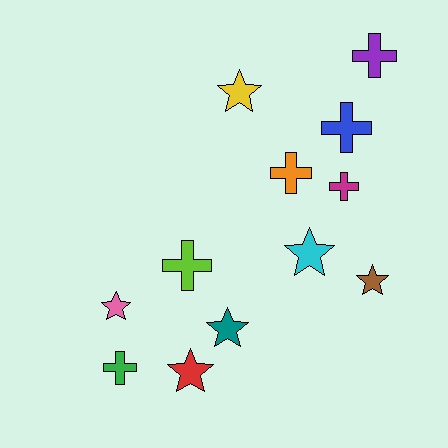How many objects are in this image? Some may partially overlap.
There are 12 objects.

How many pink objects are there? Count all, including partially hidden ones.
There is 1 pink object.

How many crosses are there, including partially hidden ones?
There are 6 crosses.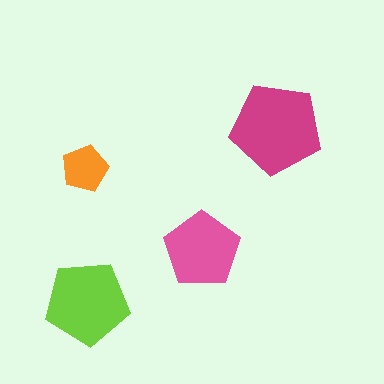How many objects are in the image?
There are 4 objects in the image.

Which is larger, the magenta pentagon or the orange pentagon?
The magenta one.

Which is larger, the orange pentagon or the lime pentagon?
The lime one.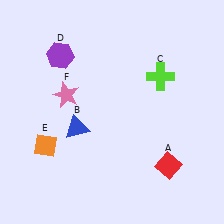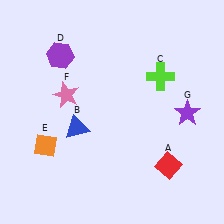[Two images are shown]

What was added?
A purple star (G) was added in Image 2.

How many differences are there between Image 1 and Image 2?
There is 1 difference between the two images.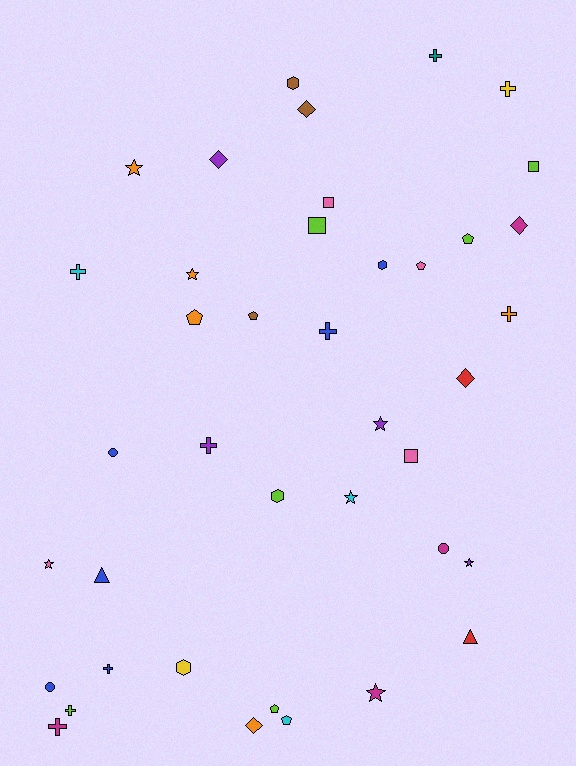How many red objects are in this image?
There are 2 red objects.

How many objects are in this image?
There are 40 objects.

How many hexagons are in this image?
There are 4 hexagons.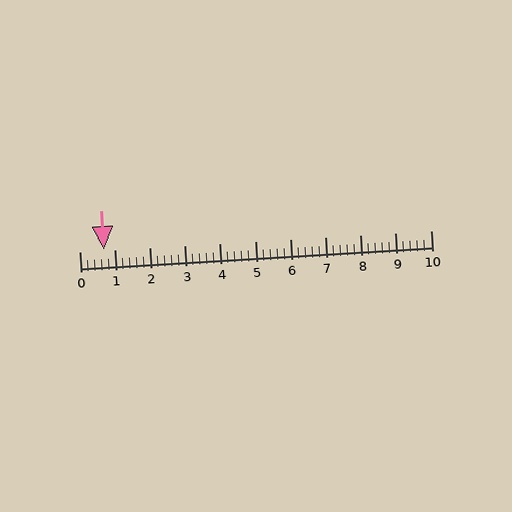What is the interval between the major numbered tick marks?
The major tick marks are spaced 1 units apart.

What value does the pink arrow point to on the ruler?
The pink arrow points to approximately 0.7.